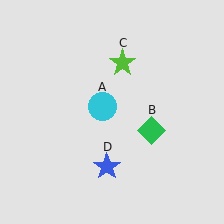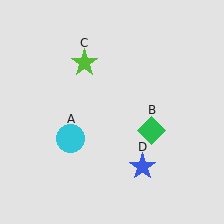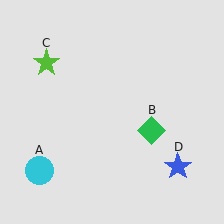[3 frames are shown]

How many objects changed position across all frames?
3 objects changed position: cyan circle (object A), lime star (object C), blue star (object D).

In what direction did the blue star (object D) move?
The blue star (object D) moved right.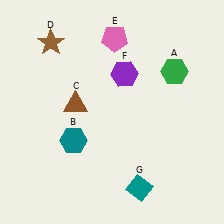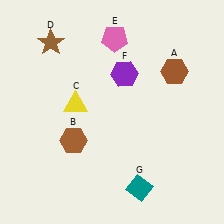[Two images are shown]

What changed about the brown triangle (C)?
In Image 1, C is brown. In Image 2, it changed to yellow.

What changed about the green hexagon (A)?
In Image 1, A is green. In Image 2, it changed to brown.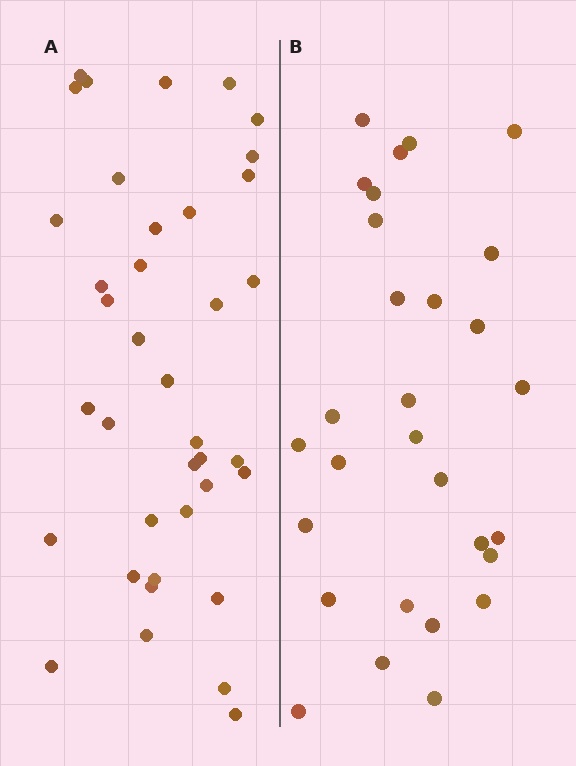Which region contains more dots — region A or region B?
Region A (the left region) has more dots.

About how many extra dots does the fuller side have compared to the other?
Region A has roughly 8 or so more dots than region B.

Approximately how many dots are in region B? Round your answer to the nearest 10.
About 30 dots. (The exact count is 29, which rounds to 30.)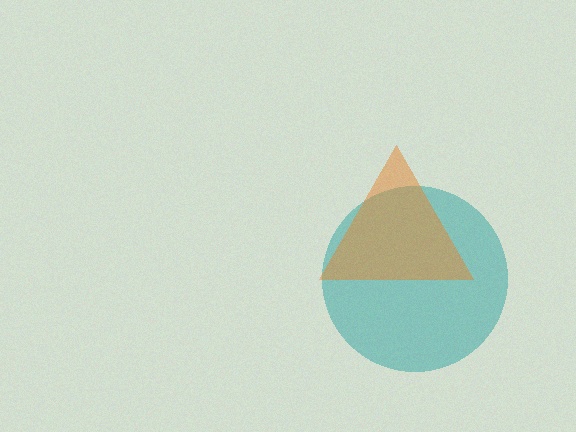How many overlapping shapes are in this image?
There are 2 overlapping shapes in the image.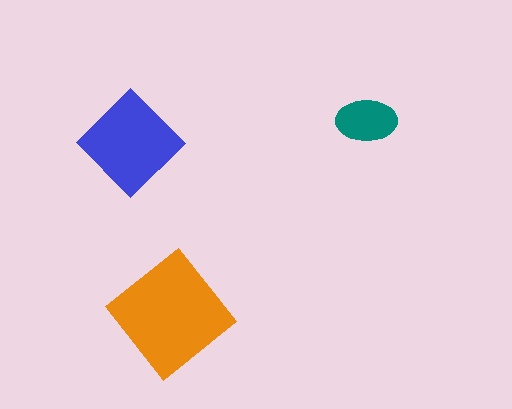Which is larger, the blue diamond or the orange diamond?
The orange diamond.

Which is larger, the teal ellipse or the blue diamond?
The blue diamond.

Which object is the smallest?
The teal ellipse.